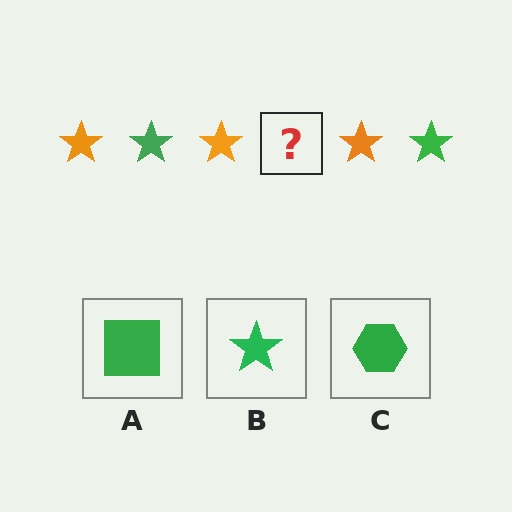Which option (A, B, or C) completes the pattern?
B.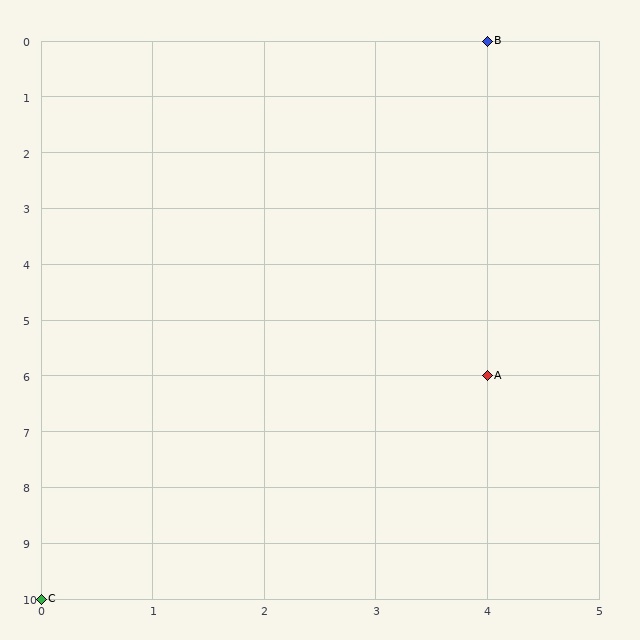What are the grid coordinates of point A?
Point A is at grid coordinates (4, 6).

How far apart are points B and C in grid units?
Points B and C are 4 columns and 10 rows apart (about 10.8 grid units diagonally).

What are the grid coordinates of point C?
Point C is at grid coordinates (0, 10).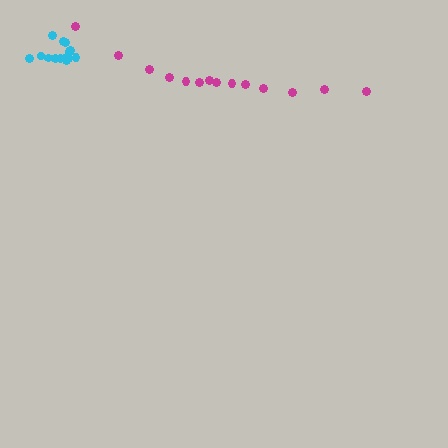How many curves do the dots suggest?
There are 2 distinct paths.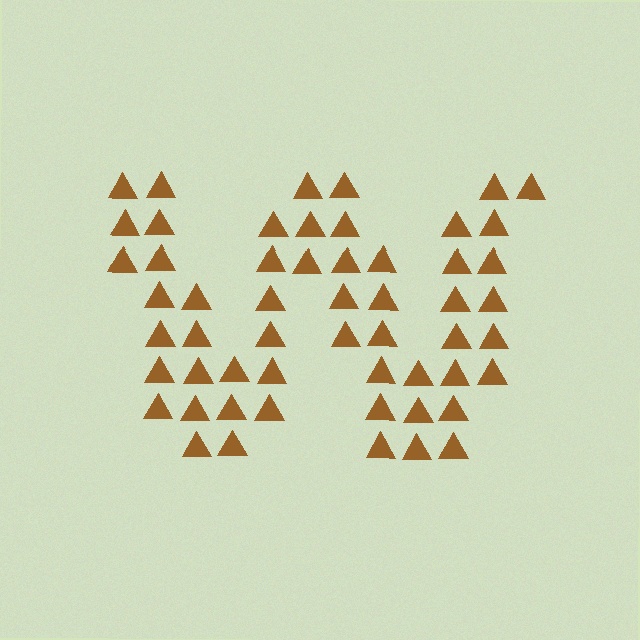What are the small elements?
The small elements are triangles.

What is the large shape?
The large shape is the letter W.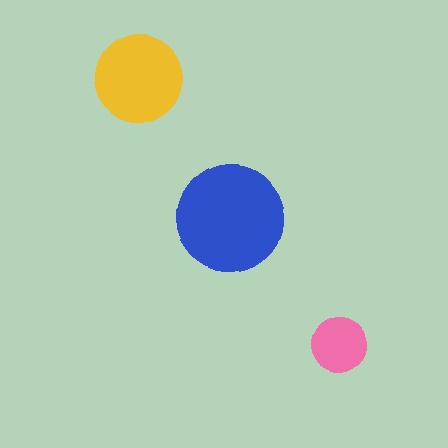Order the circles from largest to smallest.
the blue one, the yellow one, the pink one.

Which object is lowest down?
The pink circle is bottommost.